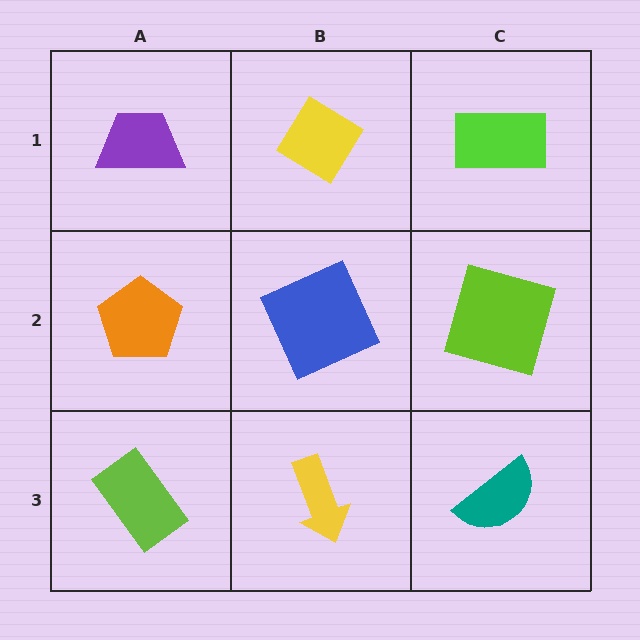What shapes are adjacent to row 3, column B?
A blue square (row 2, column B), a lime rectangle (row 3, column A), a teal semicircle (row 3, column C).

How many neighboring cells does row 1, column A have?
2.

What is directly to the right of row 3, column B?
A teal semicircle.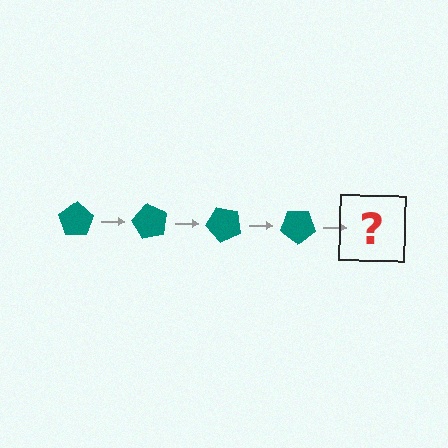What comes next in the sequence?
The next element should be a teal pentagon rotated 240 degrees.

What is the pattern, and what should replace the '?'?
The pattern is that the pentagon rotates 60 degrees each step. The '?' should be a teal pentagon rotated 240 degrees.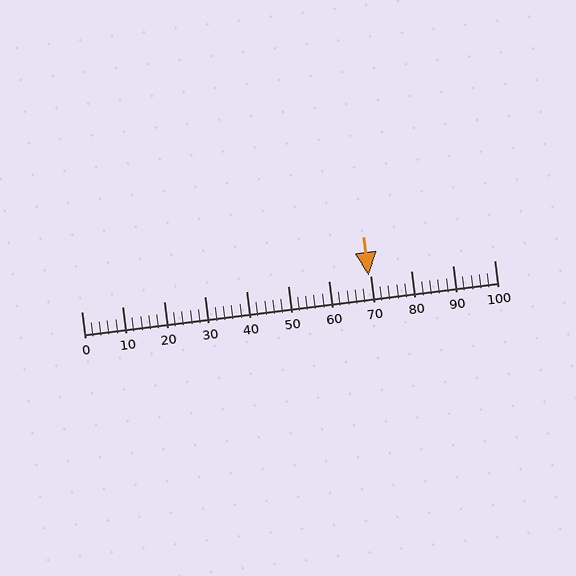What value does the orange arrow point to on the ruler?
The orange arrow points to approximately 70.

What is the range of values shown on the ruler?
The ruler shows values from 0 to 100.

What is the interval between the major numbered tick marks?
The major tick marks are spaced 10 units apart.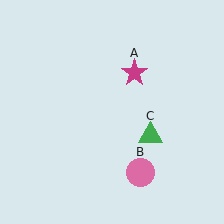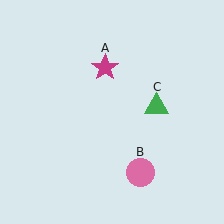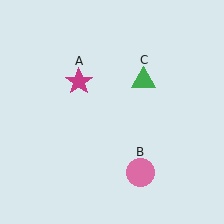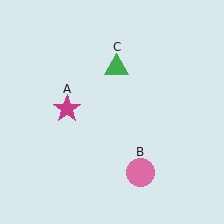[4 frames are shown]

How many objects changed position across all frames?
2 objects changed position: magenta star (object A), green triangle (object C).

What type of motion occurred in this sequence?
The magenta star (object A), green triangle (object C) rotated counterclockwise around the center of the scene.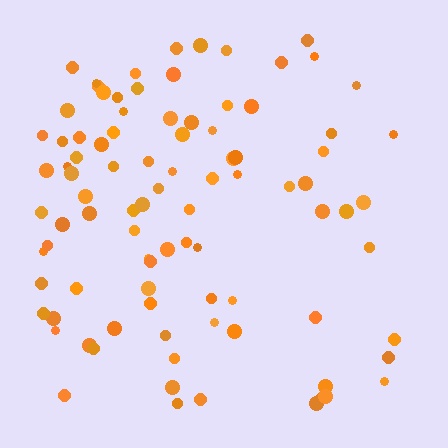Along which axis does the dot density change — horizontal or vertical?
Horizontal.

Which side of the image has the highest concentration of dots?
The left.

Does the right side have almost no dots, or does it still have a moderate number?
Still a moderate number, just noticeably fewer than the left.